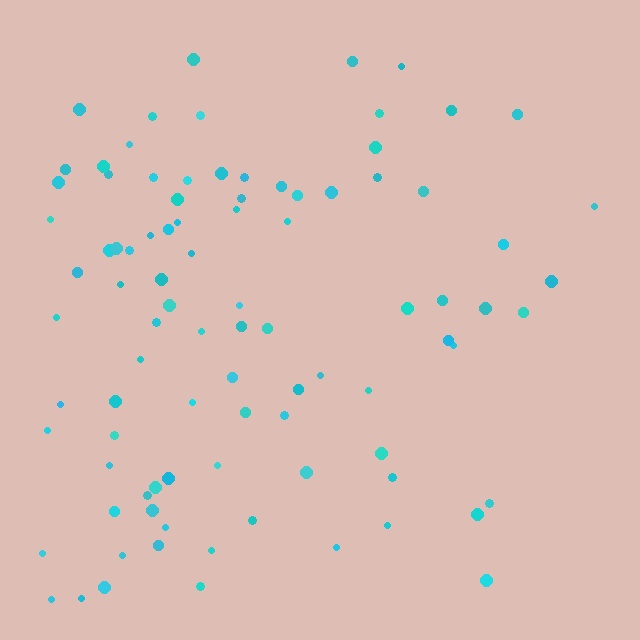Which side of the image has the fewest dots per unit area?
The right.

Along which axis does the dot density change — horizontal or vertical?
Horizontal.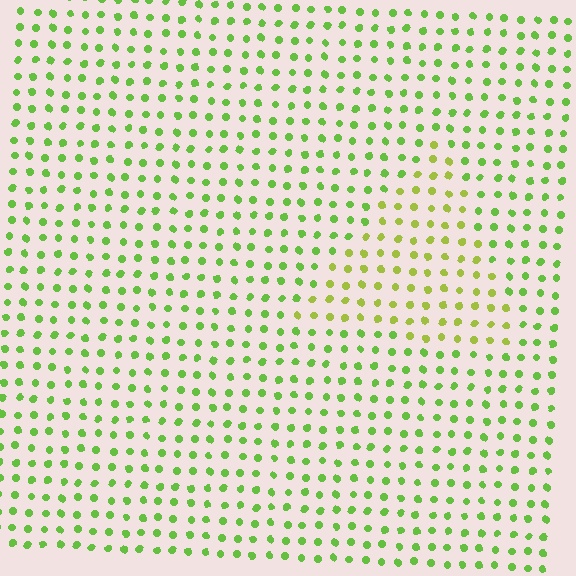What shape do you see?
I see a triangle.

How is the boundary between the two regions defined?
The boundary is defined purely by a slight shift in hue (about 27 degrees). Spacing, size, and orientation are identical on both sides.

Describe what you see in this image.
The image is filled with small lime elements in a uniform arrangement. A triangle-shaped region is visible where the elements are tinted to a slightly different hue, forming a subtle color boundary.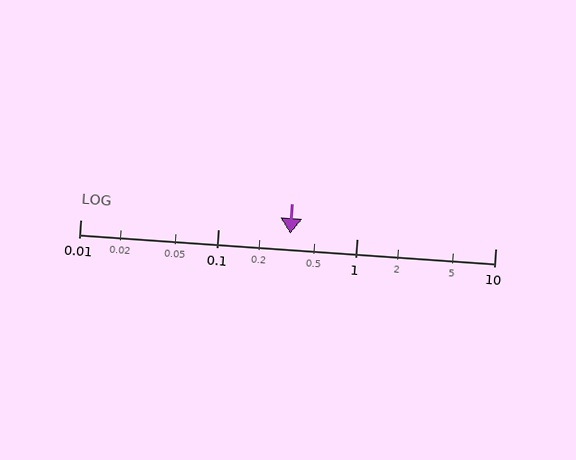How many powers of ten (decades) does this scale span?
The scale spans 3 decades, from 0.01 to 10.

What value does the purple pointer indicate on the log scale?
The pointer indicates approximately 0.33.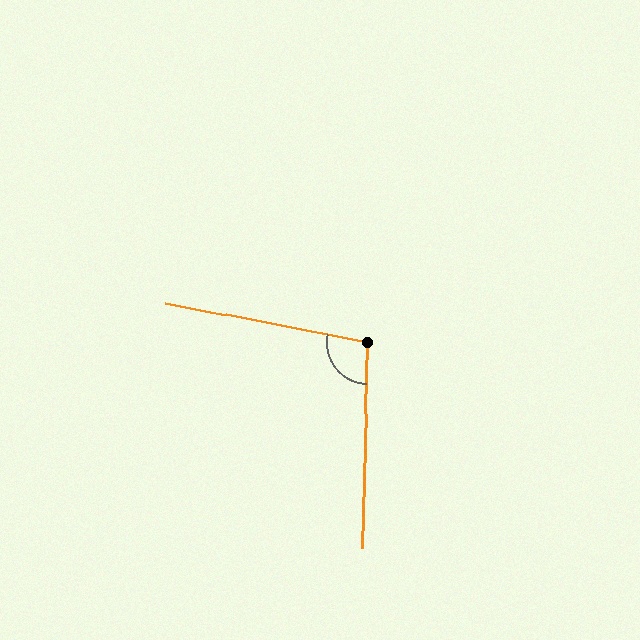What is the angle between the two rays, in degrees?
Approximately 99 degrees.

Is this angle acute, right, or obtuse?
It is obtuse.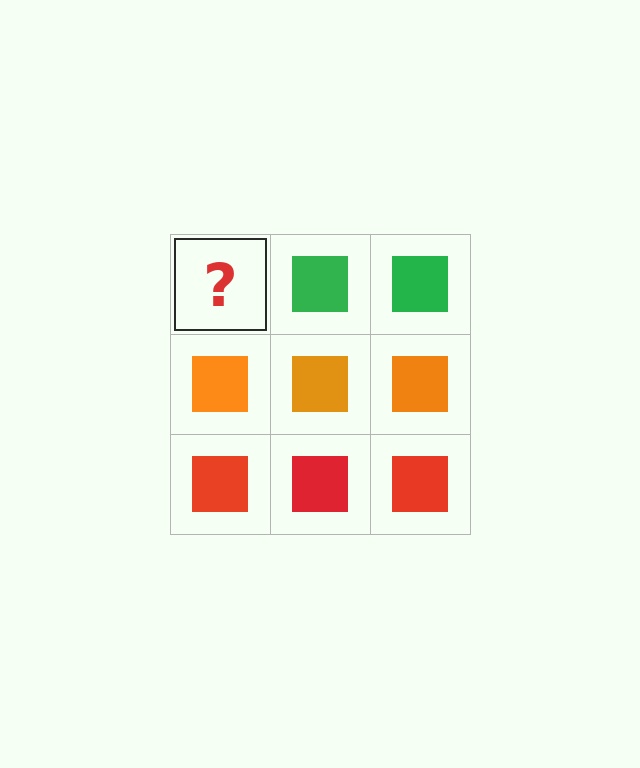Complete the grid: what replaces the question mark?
The question mark should be replaced with a green square.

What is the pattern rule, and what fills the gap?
The rule is that each row has a consistent color. The gap should be filled with a green square.